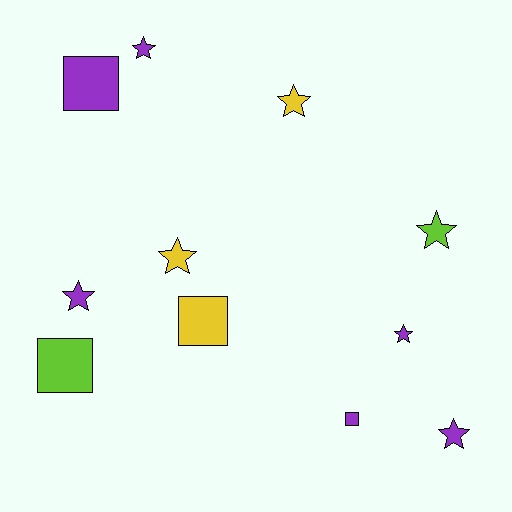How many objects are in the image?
There are 11 objects.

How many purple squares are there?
There are 2 purple squares.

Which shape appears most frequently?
Star, with 7 objects.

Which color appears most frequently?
Purple, with 6 objects.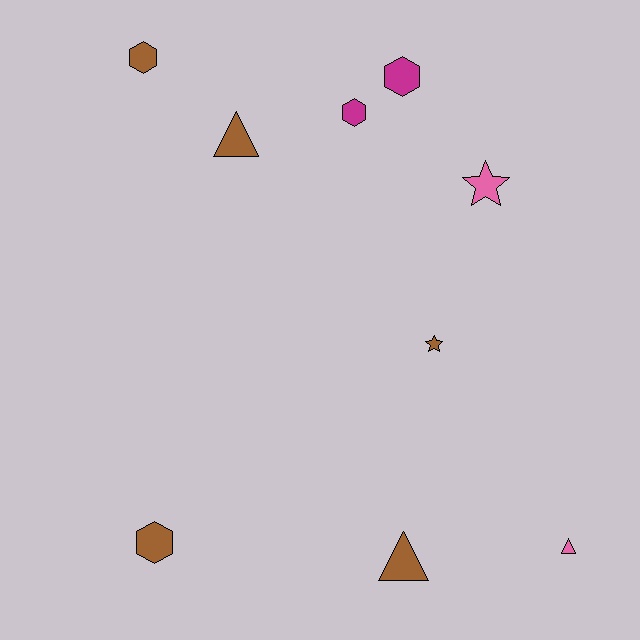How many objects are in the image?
There are 9 objects.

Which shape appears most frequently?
Hexagon, with 4 objects.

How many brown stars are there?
There is 1 brown star.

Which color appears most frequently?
Brown, with 5 objects.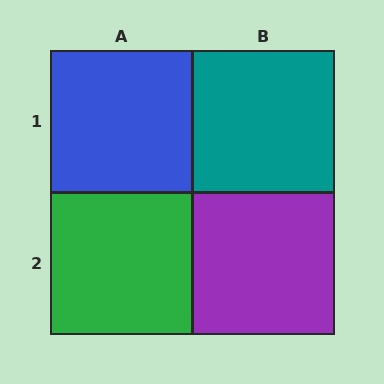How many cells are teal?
1 cell is teal.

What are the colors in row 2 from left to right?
Green, purple.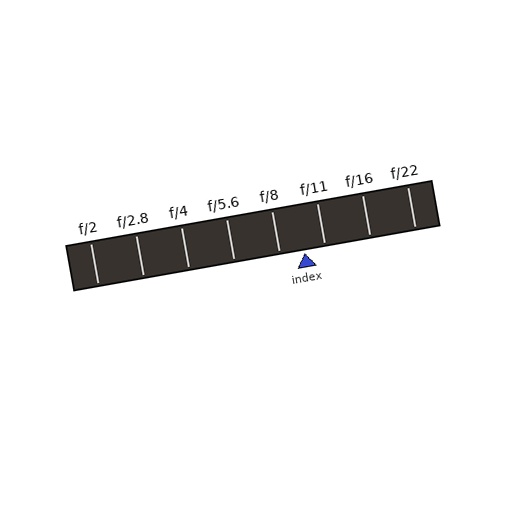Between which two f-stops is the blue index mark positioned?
The index mark is between f/8 and f/11.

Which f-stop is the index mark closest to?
The index mark is closest to f/11.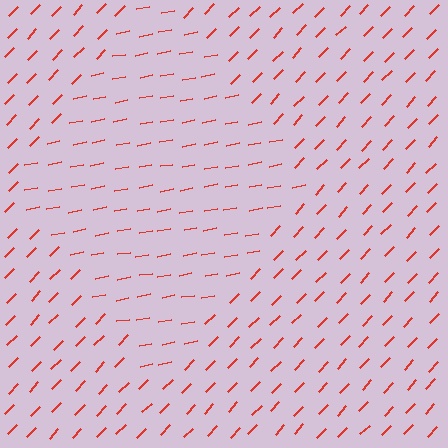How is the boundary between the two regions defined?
The boundary is defined purely by a change in line orientation (approximately 35 degrees difference). All lines are the same color and thickness.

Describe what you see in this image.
The image is filled with small red line segments. A diamond region in the image has lines oriented differently from the surrounding lines, creating a visible texture boundary.